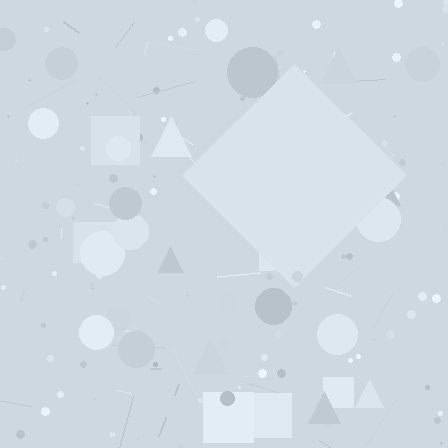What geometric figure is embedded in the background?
A diamond is embedded in the background.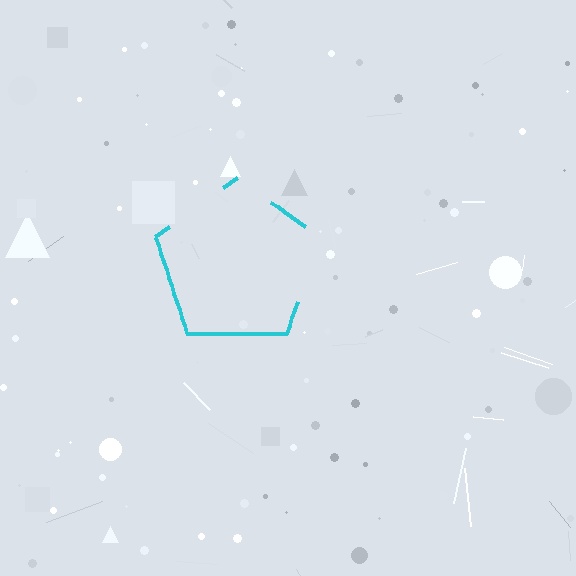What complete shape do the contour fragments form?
The contour fragments form a pentagon.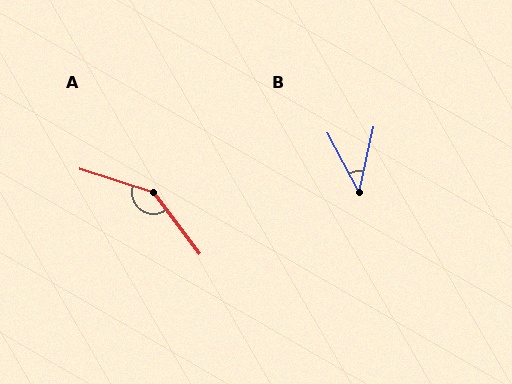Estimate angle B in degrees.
Approximately 40 degrees.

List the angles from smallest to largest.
B (40°), A (145°).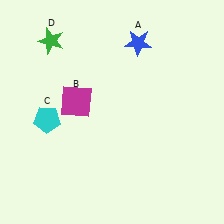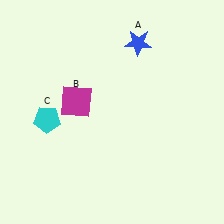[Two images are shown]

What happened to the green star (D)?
The green star (D) was removed in Image 2. It was in the top-left area of Image 1.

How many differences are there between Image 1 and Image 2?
There is 1 difference between the two images.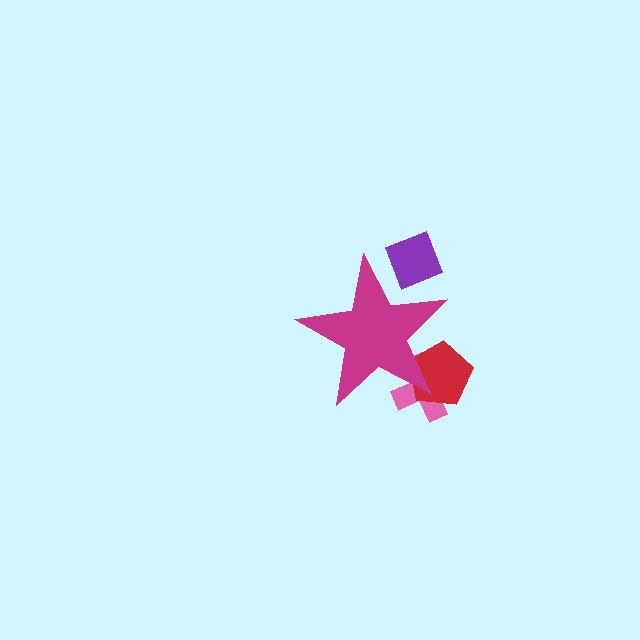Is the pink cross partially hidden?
Yes, the pink cross is partially hidden behind the magenta star.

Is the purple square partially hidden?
Yes, the purple square is partially hidden behind the magenta star.